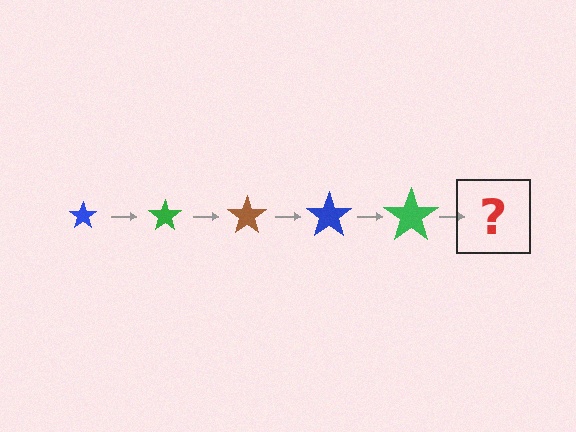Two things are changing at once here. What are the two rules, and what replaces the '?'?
The two rules are that the star grows larger each step and the color cycles through blue, green, and brown. The '?' should be a brown star, larger than the previous one.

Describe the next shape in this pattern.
It should be a brown star, larger than the previous one.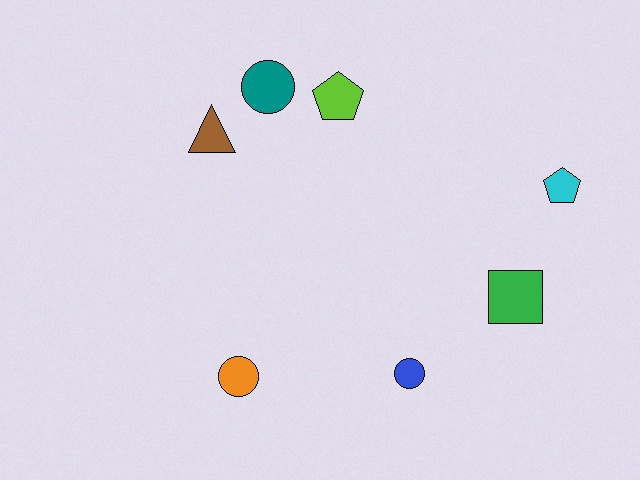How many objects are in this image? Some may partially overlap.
There are 7 objects.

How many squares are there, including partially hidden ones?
There is 1 square.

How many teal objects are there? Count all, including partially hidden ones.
There is 1 teal object.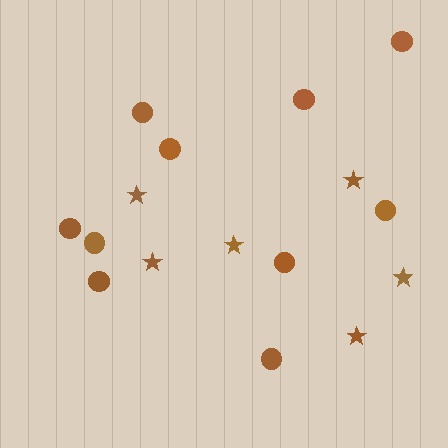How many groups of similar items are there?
There are 2 groups: one group of circles (10) and one group of stars (6).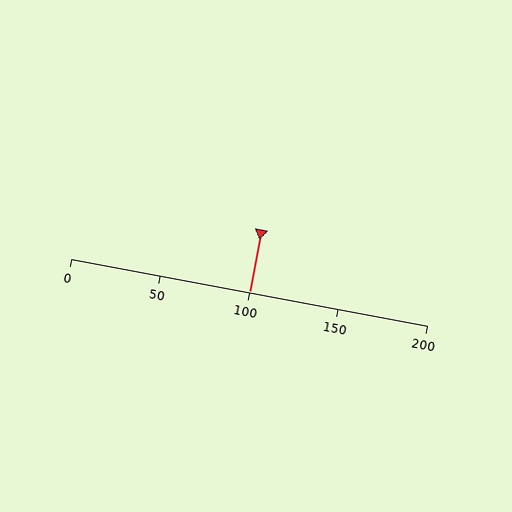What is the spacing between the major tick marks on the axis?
The major ticks are spaced 50 apart.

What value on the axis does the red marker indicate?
The marker indicates approximately 100.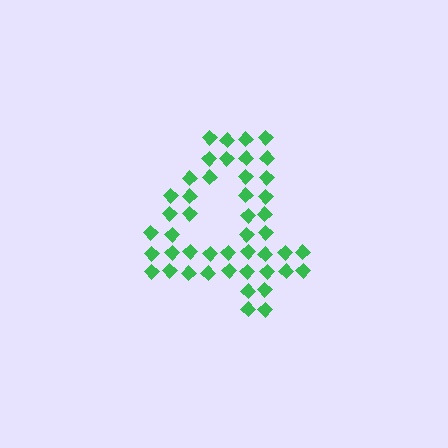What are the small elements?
The small elements are diamonds.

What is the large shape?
The large shape is the digit 4.